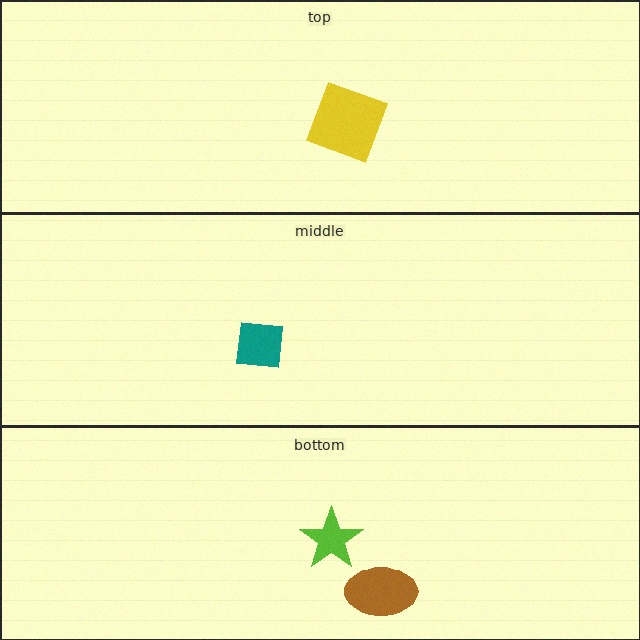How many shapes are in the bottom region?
2.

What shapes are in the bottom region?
The brown ellipse, the lime star.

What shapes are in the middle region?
The teal square.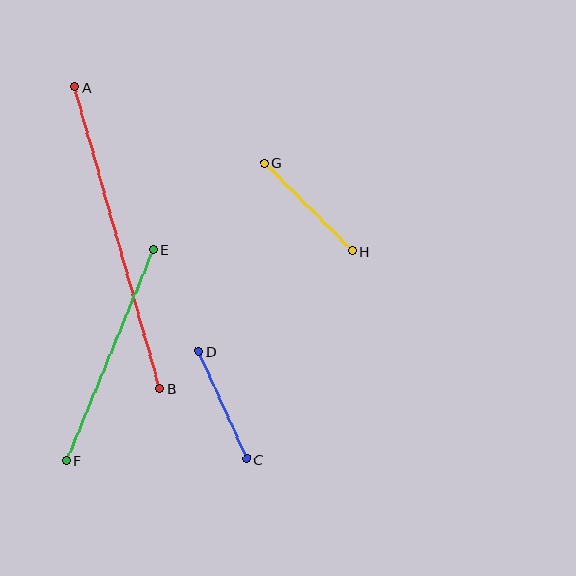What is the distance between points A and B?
The distance is approximately 314 pixels.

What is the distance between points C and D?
The distance is approximately 118 pixels.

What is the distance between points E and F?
The distance is approximately 228 pixels.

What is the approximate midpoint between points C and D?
The midpoint is at approximately (222, 405) pixels.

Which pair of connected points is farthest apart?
Points A and B are farthest apart.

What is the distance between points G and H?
The distance is approximately 124 pixels.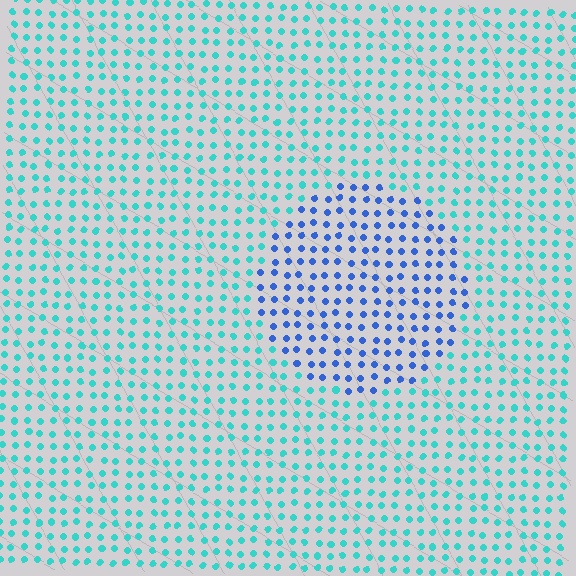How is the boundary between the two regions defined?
The boundary is defined purely by a slight shift in hue (about 47 degrees). Spacing, size, and orientation are identical on both sides.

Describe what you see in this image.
The image is filled with small cyan elements in a uniform arrangement. A circle-shaped region is visible where the elements are tinted to a slightly different hue, forming a subtle color boundary.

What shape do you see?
I see a circle.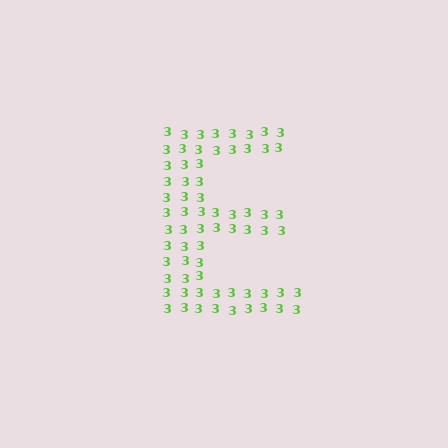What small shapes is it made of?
It is made of small digit 3's.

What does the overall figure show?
The overall figure shows the letter E.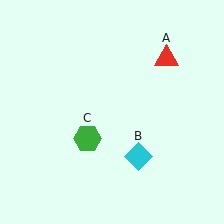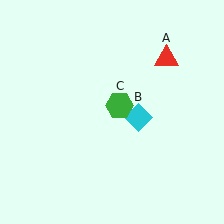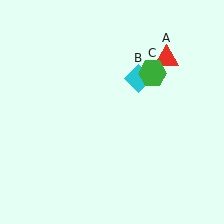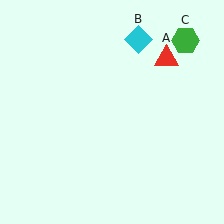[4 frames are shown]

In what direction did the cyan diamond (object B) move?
The cyan diamond (object B) moved up.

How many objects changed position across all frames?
2 objects changed position: cyan diamond (object B), green hexagon (object C).